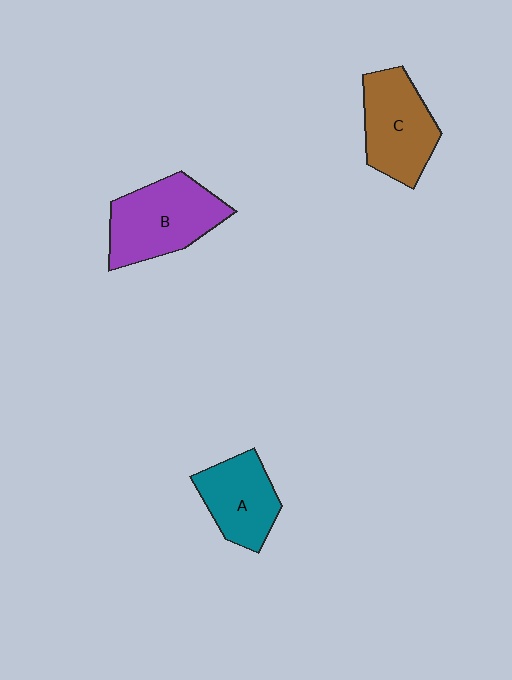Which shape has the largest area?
Shape B (purple).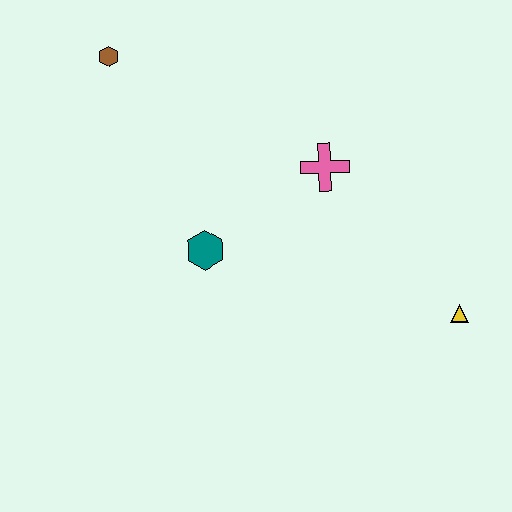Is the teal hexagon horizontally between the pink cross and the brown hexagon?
Yes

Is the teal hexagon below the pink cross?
Yes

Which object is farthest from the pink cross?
The brown hexagon is farthest from the pink cross.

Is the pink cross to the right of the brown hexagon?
Yes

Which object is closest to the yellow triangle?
The pink cross is closest to the yellow triangle.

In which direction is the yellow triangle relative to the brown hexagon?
The yellow triangle is to the right of the brown hexagon.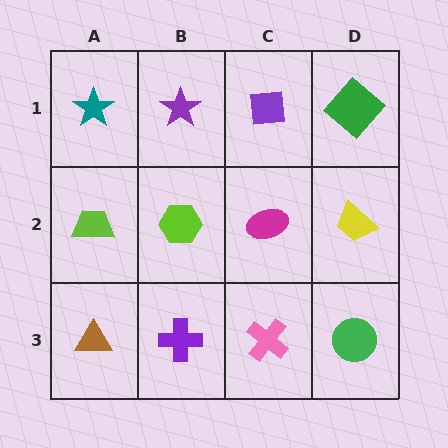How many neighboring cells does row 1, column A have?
2.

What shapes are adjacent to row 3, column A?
A lime trapezoid (row 2, column A), a purple cross (row 3, column B).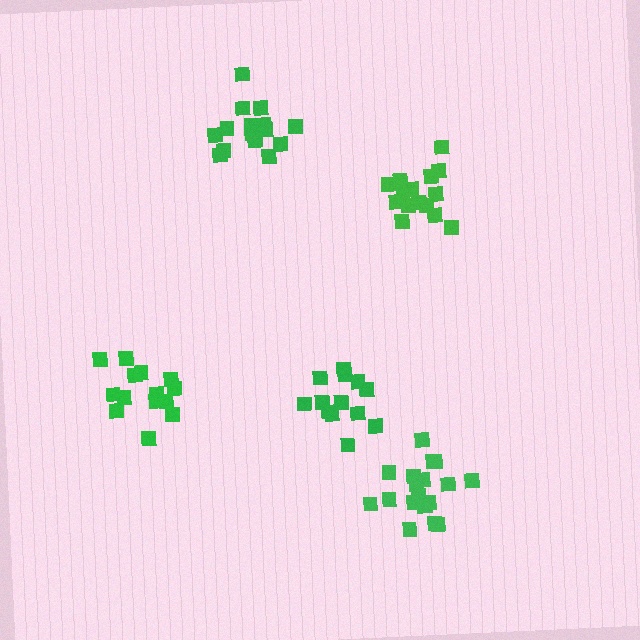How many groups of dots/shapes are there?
There are 5 groups.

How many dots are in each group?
Group 1: 15 dots, Group 2: 17 dots, Group 3: 14 dots, Group 4: 13 dots, Group 5: 19 dots (78 total).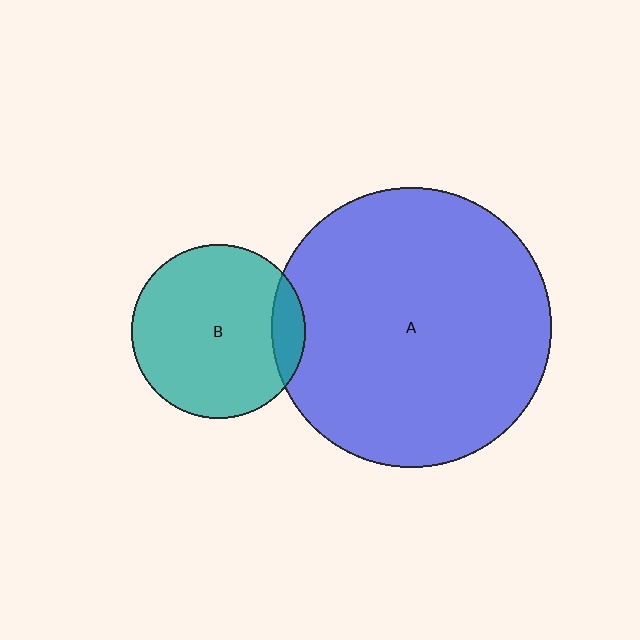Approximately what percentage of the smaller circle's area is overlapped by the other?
Approximately 10%.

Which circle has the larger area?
Circle A (blue).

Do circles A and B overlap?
Yes.